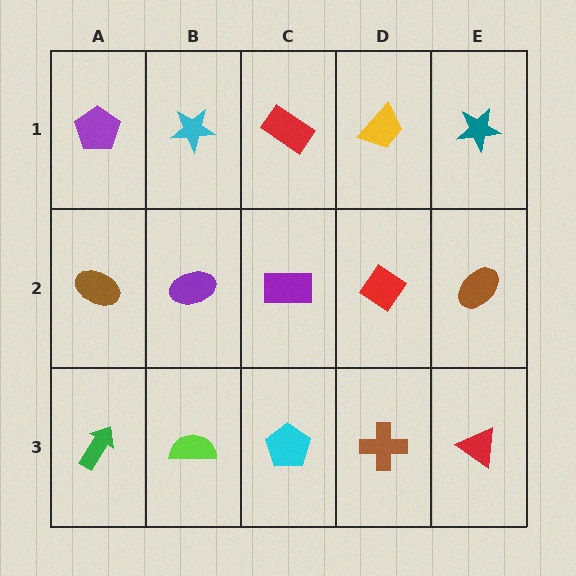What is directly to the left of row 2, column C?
A purple ellipse.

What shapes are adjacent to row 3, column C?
A purple rectangle (row 2, column C), a lime semicircle (row 3, column B), a brown cross (row 3, column D).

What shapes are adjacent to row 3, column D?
A red diamond (row 2, column D), a cyan pentagon (row 3, column C), a red triangle (row 3, column E).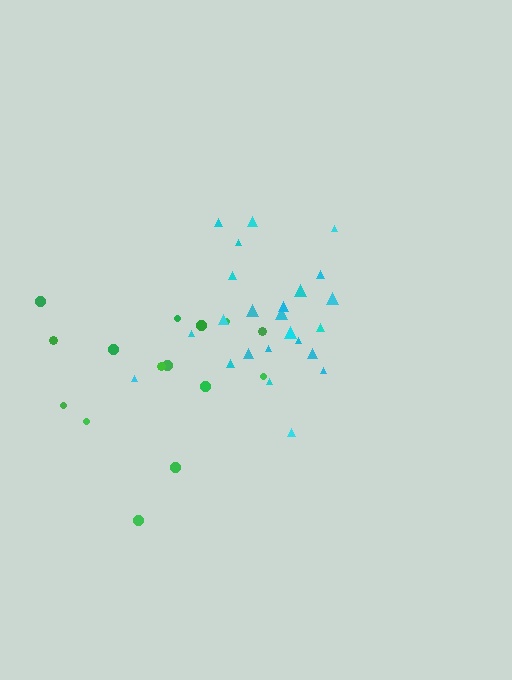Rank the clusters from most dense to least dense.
cyan, green.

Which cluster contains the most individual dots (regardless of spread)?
Cyan (24).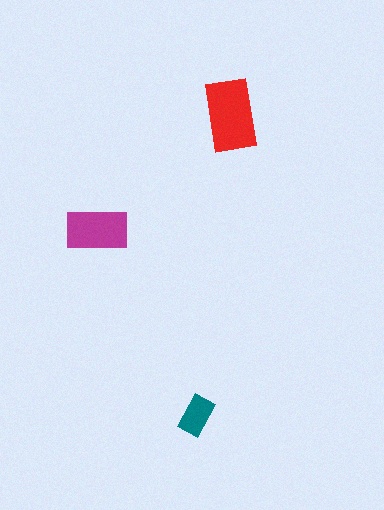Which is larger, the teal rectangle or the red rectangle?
The red one.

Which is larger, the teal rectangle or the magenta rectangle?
The magenta one.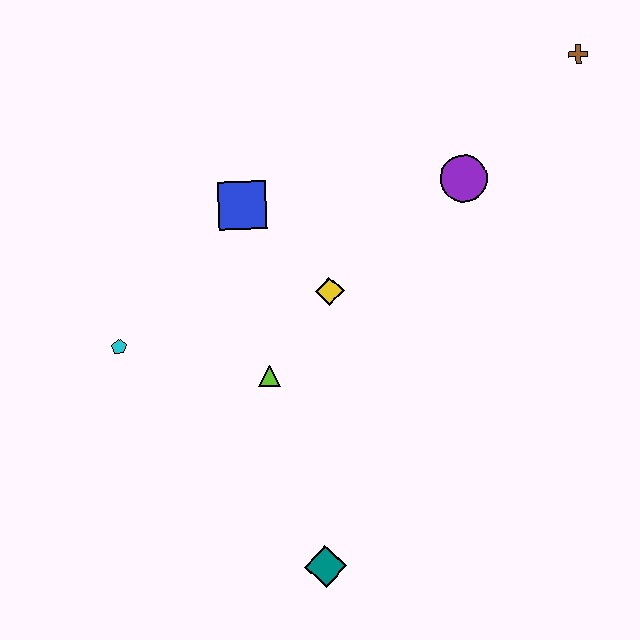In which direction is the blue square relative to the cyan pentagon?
The blue square is above the cyan pentagon.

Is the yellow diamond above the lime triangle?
Yes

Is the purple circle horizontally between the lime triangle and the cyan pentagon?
No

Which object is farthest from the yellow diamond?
The brown cross is farthest from the yellow diamond.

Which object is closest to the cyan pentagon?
The lime triangle is closest to the cyan pentagon.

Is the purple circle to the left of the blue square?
No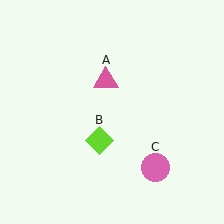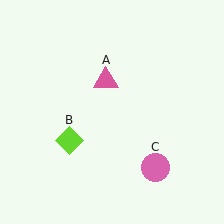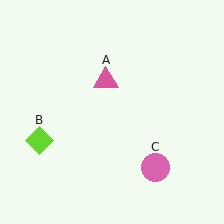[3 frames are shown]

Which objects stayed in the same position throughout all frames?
Pink triangle (object A) and pink circle (object C) remained stationary.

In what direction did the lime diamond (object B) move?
The lime diamond (object B) moved left.